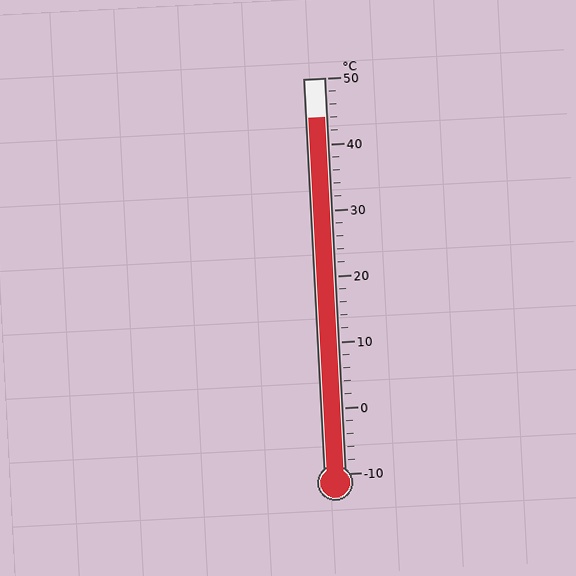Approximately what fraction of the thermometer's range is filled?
The thermometer is filled to approximately 90% of its range.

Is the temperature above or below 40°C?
The temperature is above 40°C.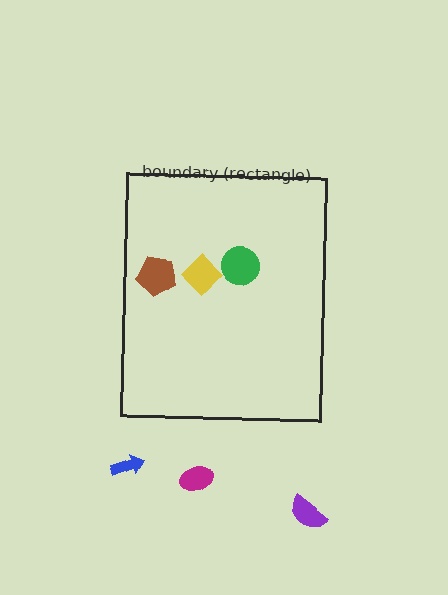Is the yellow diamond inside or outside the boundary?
Inside.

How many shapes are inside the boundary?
3 inside, 3 outside.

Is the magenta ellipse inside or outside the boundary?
Outside.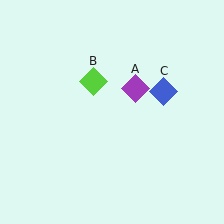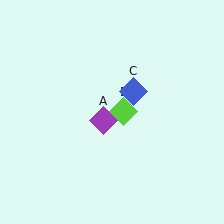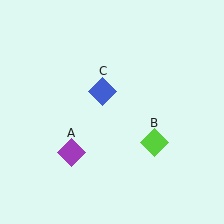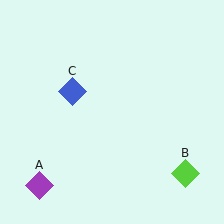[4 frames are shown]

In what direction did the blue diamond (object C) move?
The blue diamond (object C) moved left.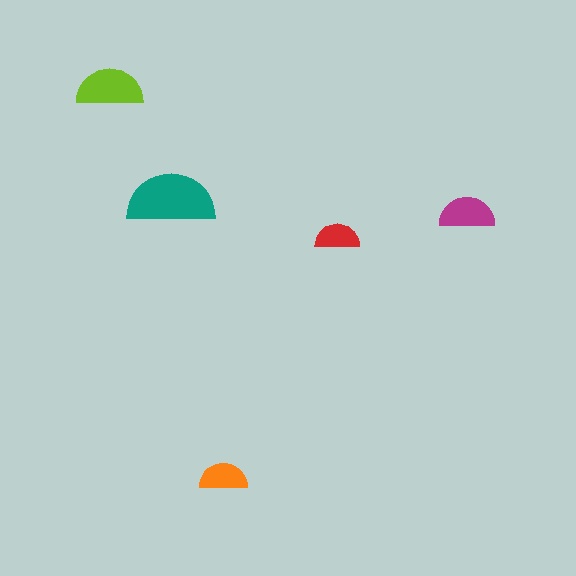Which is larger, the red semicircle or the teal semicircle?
The teal one.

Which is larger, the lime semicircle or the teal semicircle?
The teal one.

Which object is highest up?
The lime semicircle is topmost.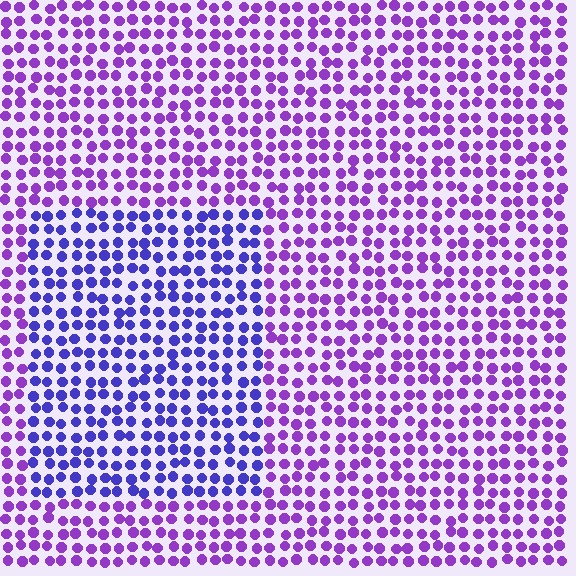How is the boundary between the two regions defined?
The boundary is defined purely by a slight shift in hue (about 34 degrees). Spacing, size, and orientation are identical on both sides.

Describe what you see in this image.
The image is filled with small purple elements in a uniform arrangement. A rectangle-shaped region is visible where the elements are tinted to a slightly different hue, forming a subtle color boundary.